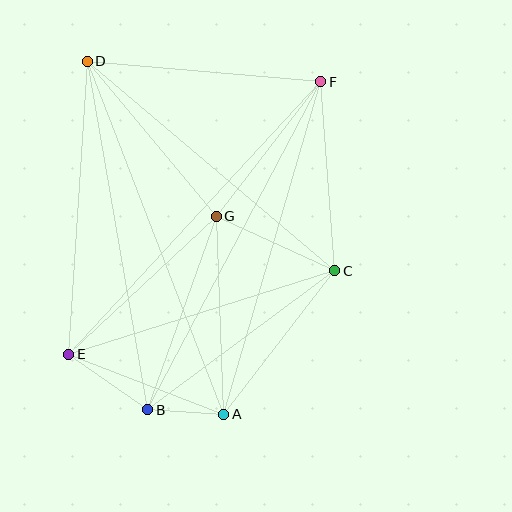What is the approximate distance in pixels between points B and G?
The distance between B and G is approximately 205 pixels.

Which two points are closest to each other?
Points A and B are closest to each other.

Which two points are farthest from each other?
Points A and D are farthest from each other.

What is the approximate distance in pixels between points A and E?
The distance between A and E is approximately 166 pixels.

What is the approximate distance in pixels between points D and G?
The distance between D and G is approximately 202 pixels.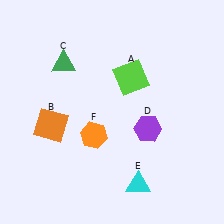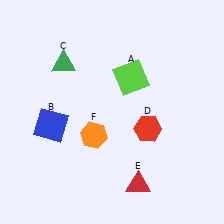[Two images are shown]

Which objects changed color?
B changed from orange to blue. D changed from purple to red. E changed from cyan to red.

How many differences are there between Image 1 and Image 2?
There are 3 differences between the two images.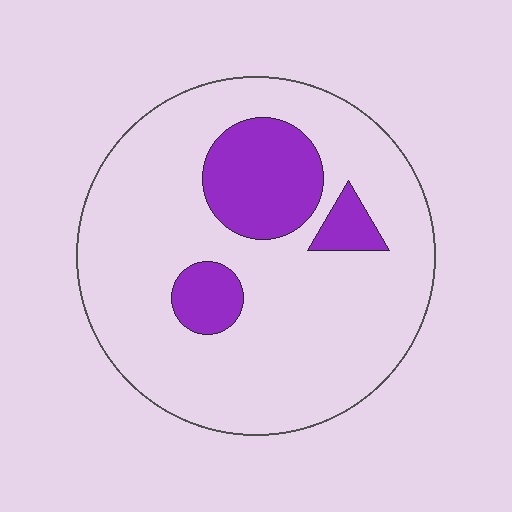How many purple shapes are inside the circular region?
3.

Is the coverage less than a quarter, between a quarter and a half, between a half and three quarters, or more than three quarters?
Less than a quarter.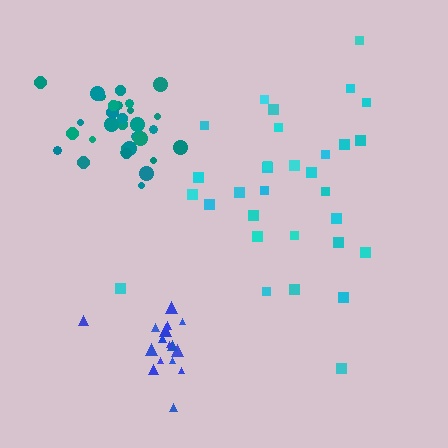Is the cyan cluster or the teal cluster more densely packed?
Teal.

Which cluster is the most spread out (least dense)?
Cyan.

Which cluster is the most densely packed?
Teal.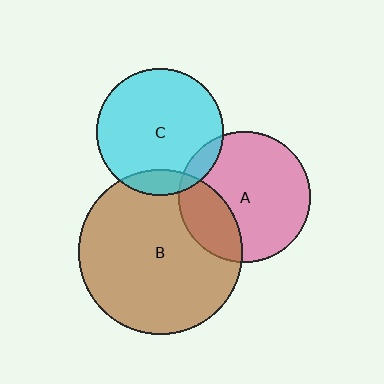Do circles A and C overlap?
Yes.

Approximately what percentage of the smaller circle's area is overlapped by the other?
Approximately 10%.